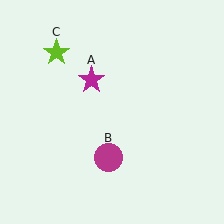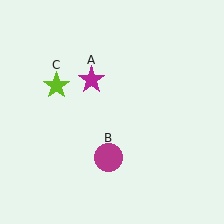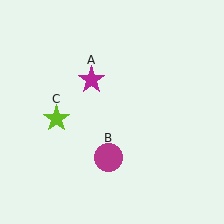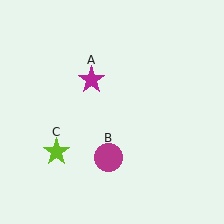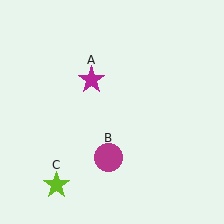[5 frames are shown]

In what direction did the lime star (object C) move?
The lime star (object C) moved down.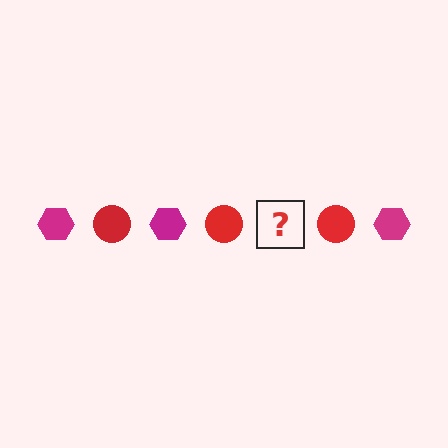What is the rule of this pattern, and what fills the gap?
The rule is that the pattern alternates between magenta hexagon and red circle. The gap should be filled with a magenta hexagon.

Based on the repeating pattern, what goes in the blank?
The blank should be a magenta hexagon.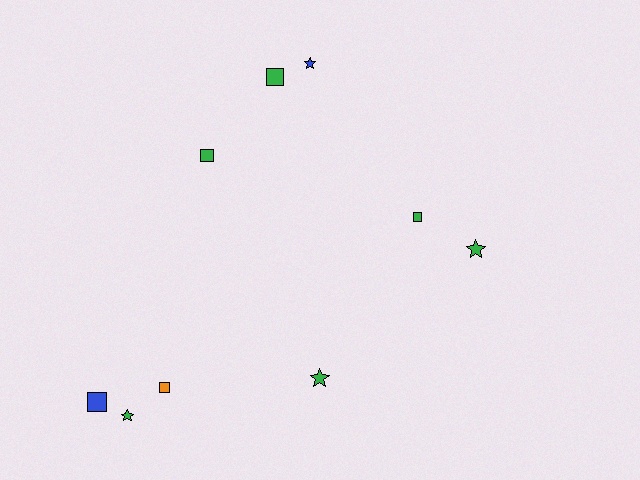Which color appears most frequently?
Green, with 6 objects.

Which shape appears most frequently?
Square, with 5 objects.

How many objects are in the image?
There are 9 objects.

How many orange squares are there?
There is 1 orange square.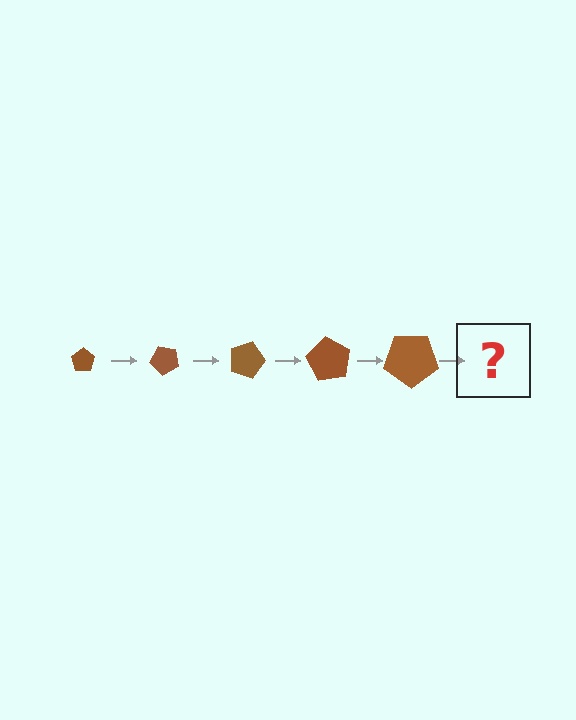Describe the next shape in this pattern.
It should be a pentagon, larger than the previous one and rotated 225 degrees from the start.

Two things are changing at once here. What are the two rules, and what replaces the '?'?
The two rules are that the pentagon grows larger each step and it rotates 45 degrees each step. The '?' should be a pentagon, larger than the previous one and rotated 225 degrees from the start.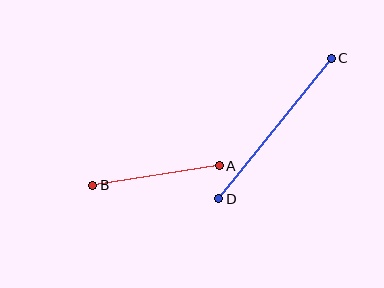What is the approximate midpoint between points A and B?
The midpoint is at approximately (156, 175) pixels.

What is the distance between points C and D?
The distance is approximately 180 pixels.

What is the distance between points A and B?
The distance is approximately 128 pixels.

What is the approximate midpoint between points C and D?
The midpoint is at approximately (275, 129) pixels.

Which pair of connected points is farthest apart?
Points C and D are farthest apart.